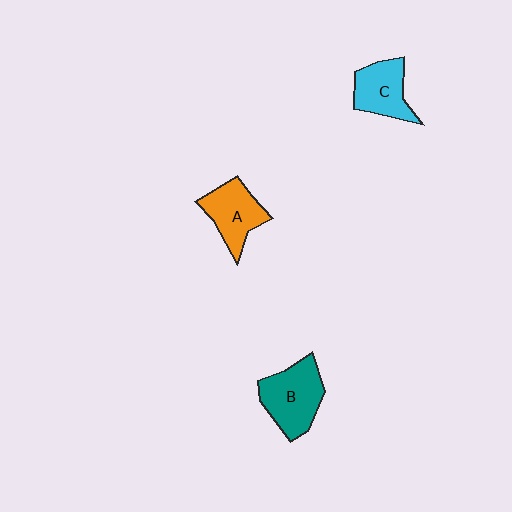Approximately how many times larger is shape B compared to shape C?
Approximately 1.3 times.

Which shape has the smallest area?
Shape C (cyan).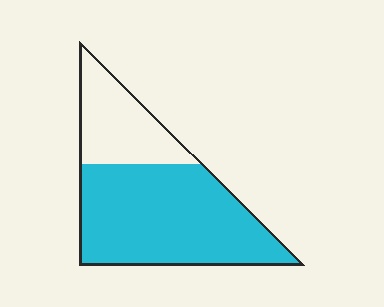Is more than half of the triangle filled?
Yes.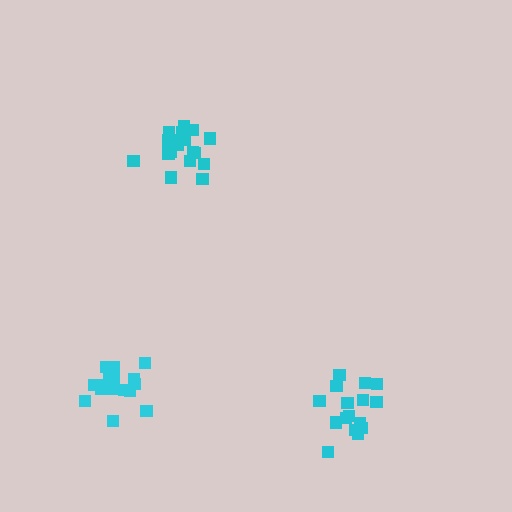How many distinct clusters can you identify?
There are 3 distinct clusters.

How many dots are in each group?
Group 1: 20 dots, Group 2: 16 dots, Group 3: 17 dots (53 total).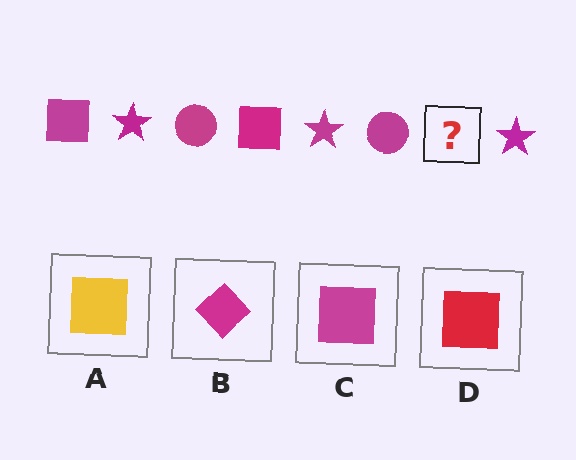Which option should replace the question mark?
Option C.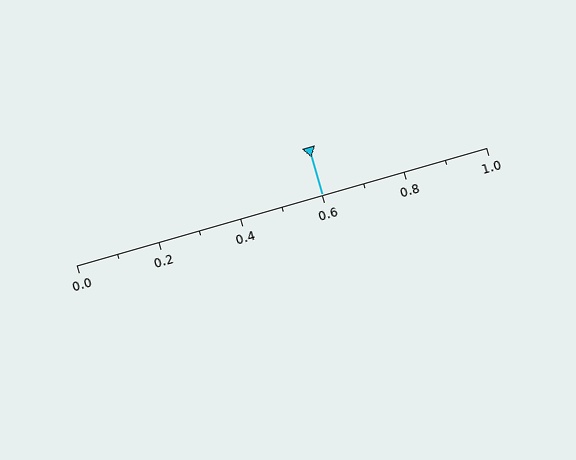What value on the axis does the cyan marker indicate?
The marker indicates approximately 0.6.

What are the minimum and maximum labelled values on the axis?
The axis runs from 0.0 to 1.0.